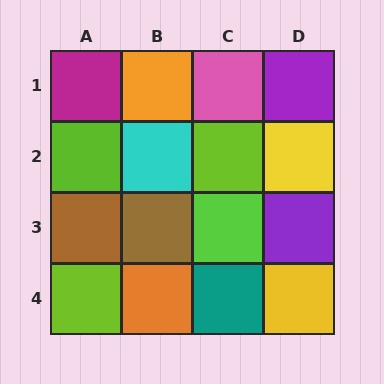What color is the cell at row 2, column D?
Yellow.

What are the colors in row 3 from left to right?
Brown, brown, lime, purple.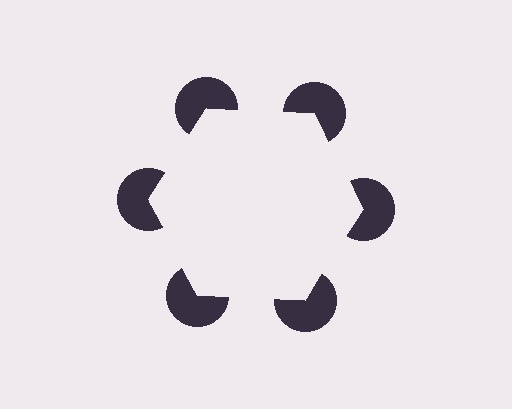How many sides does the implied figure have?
6 sides.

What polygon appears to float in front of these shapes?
An illusory hexagon — its edges are inferred from the aligned wedge cuts in the pac-man discs, not physically drawn.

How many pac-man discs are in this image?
There are 6 — one at each vertex of the illusory hexagon.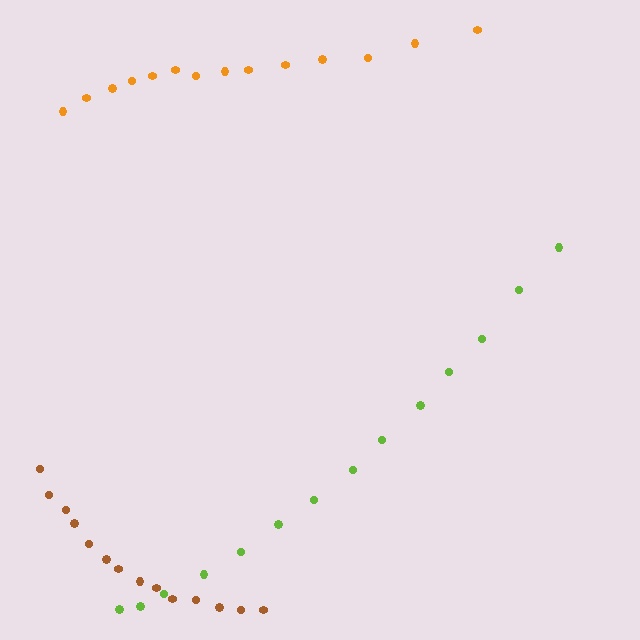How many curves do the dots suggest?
There are 3 distinct paths.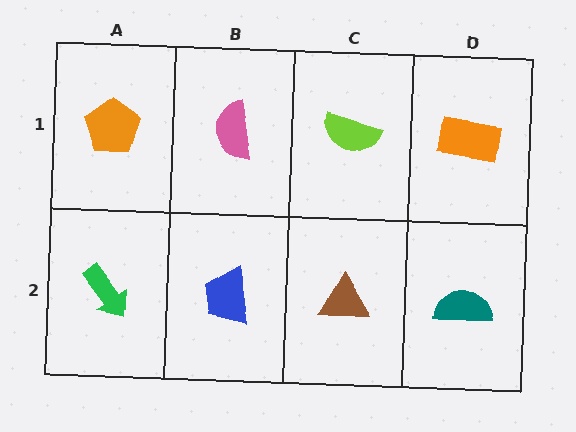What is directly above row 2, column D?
An orange rectangle.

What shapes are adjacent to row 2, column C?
A lime semicircle (row 1, column C), a blue trapezoid (row 2, column B), a teal semicircle (row 2, column D).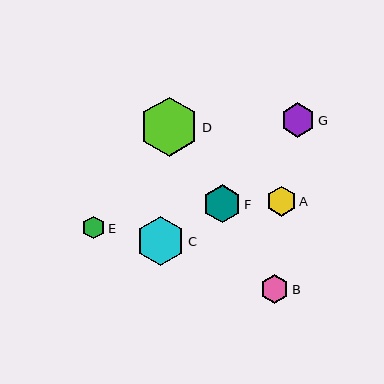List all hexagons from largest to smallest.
From largest to smallest: D, C, F, G, A, B, E.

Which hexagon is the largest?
Hexagon D is the largest with a size of approximately 59 pixels.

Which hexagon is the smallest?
Hexagon E is the smallest with a size of approximately 23 pixels.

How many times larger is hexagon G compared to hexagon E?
Hexagon G is approximately 1.5 times the size of hexagon E.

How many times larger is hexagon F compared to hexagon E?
Hexagon F is approximately 1.7 times the size of hexagon E.